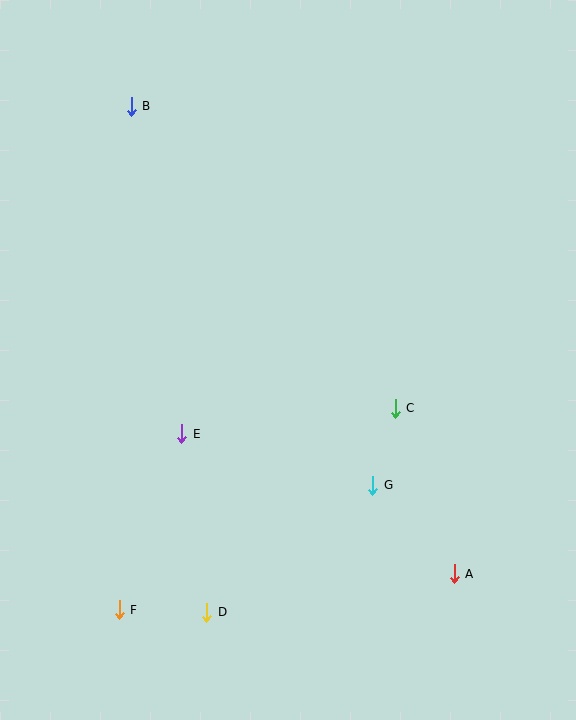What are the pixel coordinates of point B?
Point B is at (131, 106).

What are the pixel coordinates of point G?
Point G is at (373, 485).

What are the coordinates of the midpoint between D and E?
The midpoint between D and E is at (194, 523).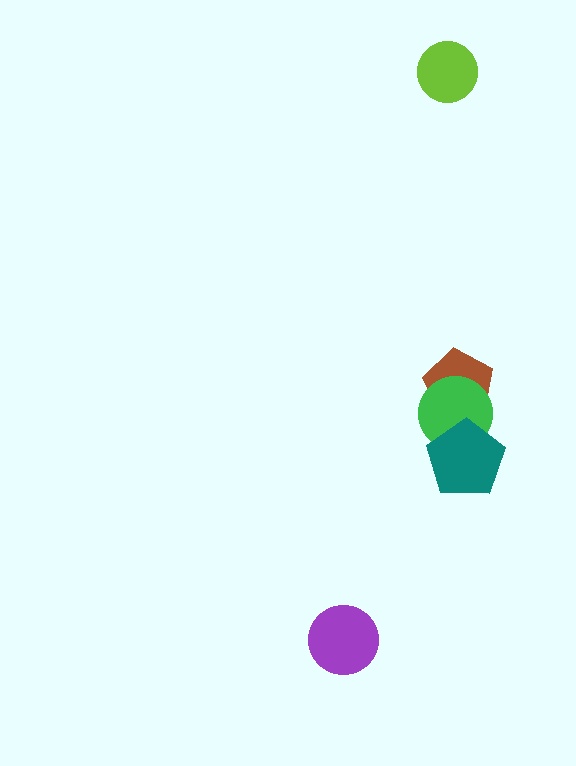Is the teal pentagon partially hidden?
No, no other shape covers it.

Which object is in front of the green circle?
The teal pentagon is in front of the green circle.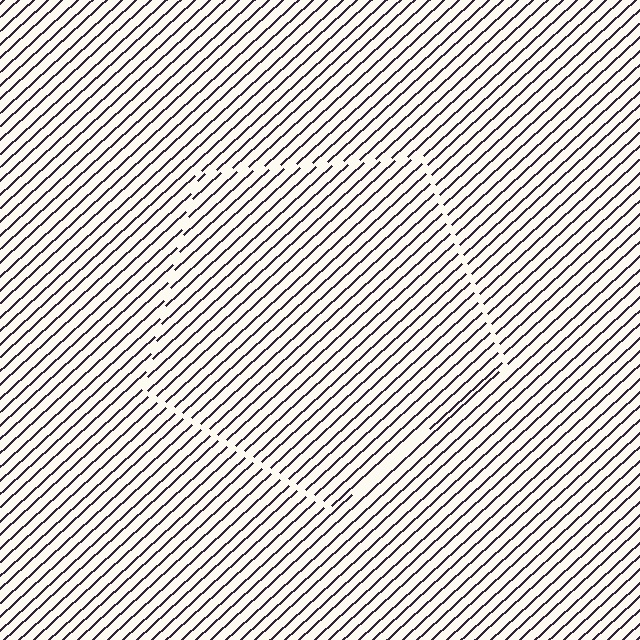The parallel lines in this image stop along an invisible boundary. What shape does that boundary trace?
An illusory pentagon. The interior of the shape contains the same grating, shifted by half a period — the contour is defined by the phase discontinuity where line-ends from the inner and outer gratings abut.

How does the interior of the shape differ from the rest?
The interior of the shape contains the same grating, shifted by half a period — the contour is defined by the phase discontinuity where line-ends from the inner and outer gratings abut.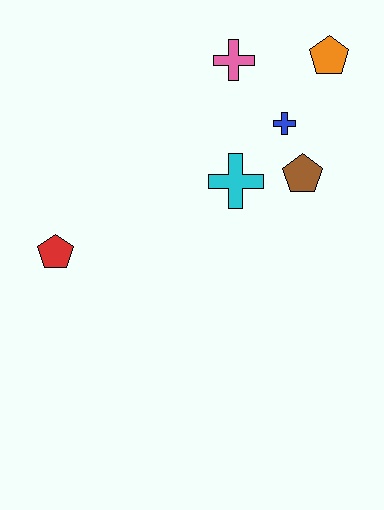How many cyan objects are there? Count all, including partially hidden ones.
There is 1 cyan object.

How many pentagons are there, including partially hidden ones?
There are 3 pentagons.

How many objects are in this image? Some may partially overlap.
There are 6 objects.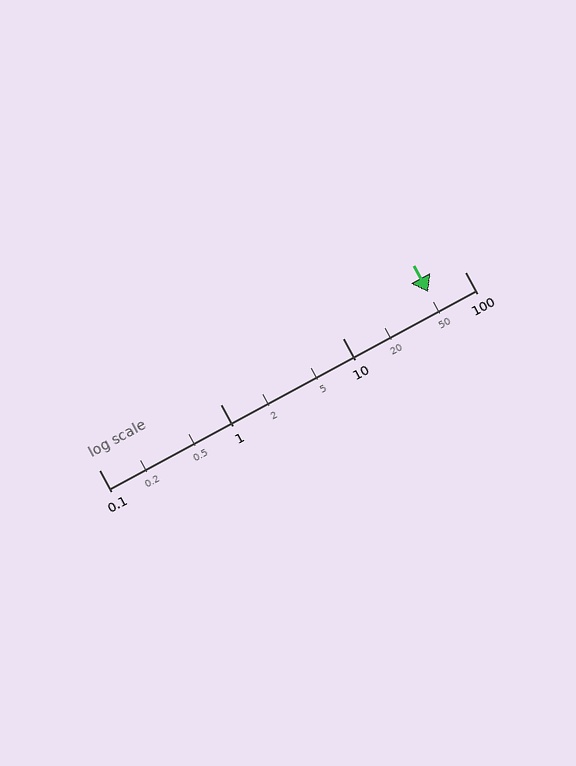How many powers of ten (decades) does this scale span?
The scale spans 3 decades, from 0.1 to 100.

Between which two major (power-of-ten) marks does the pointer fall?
The pointer is between 10 and 100.